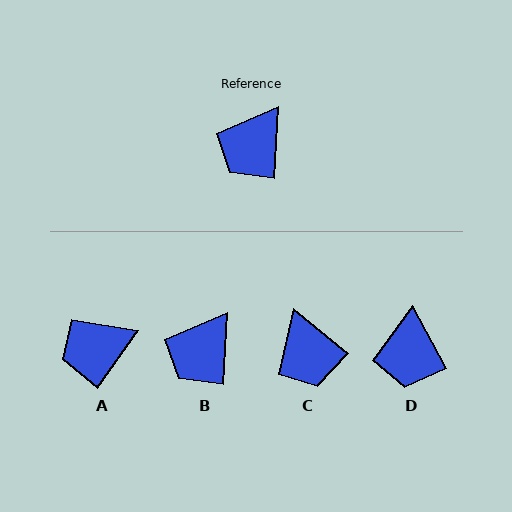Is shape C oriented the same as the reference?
No, it is off by about 54 degrees.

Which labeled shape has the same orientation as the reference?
B.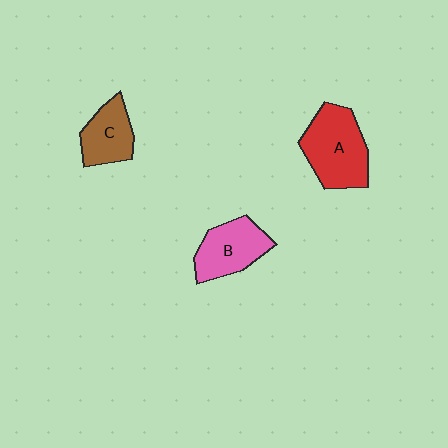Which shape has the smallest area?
Shape C (brown).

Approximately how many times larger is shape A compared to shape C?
Approximately 1.6 times.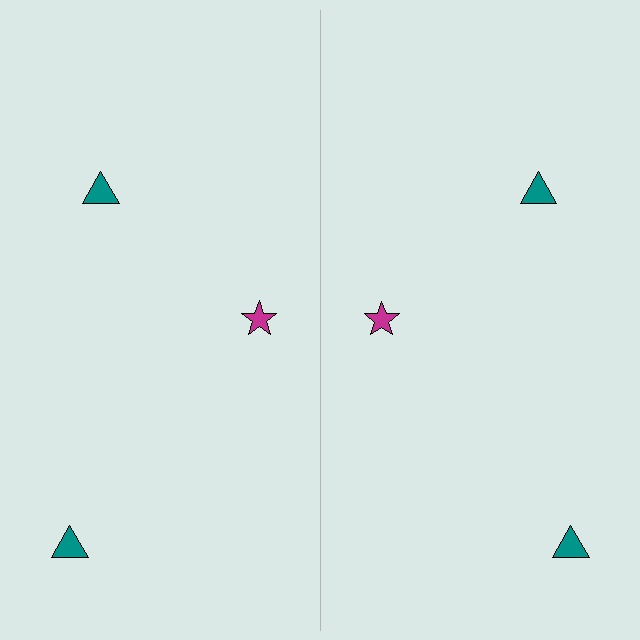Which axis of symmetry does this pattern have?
The pattern has a vertical axis of symmetry running through the center of the image.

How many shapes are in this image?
There are 6 shapes in this image.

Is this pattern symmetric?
Yes, this pattern has bilateral (reflection) symmetry.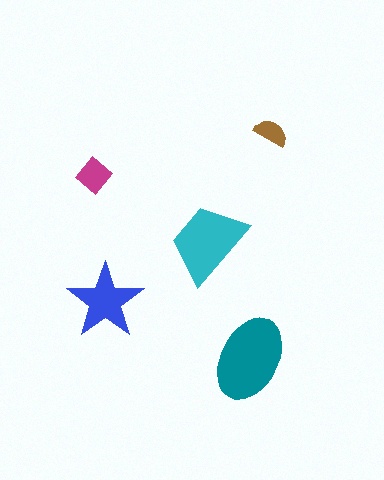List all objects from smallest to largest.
The brown semicircle, the magenta diamond, the blue star, the cyan trapezoid, the teal ellipse.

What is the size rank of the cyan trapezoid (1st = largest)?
2nd.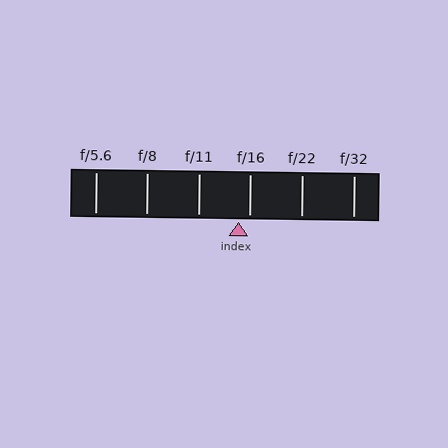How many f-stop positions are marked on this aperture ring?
There are 6 f-stop positions marked.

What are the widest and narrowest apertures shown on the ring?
The widest aperture shown is f/5.6 and the narrowest is f/32.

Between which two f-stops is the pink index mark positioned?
The index mark is between f/11 and f/16.